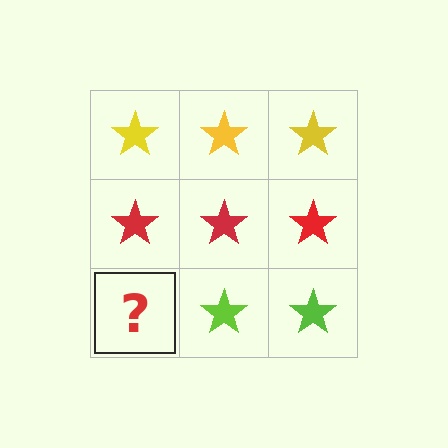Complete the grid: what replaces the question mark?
The question mark should be replaced with a lime star.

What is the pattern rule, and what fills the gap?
The rule is that each row has a consistent color. The gap should be filled with a lime star.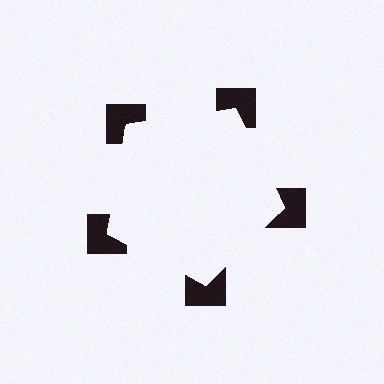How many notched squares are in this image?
There are 5 — one at each vertex of the illusory pentagon.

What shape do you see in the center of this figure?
An illusory pentagon — its edges are inferred from the aligned wedge cuts in the notched squares, not physically drawn.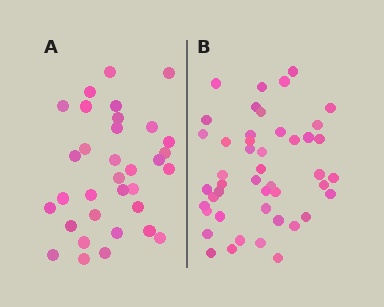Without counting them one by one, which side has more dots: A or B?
Region B (the right region) has more dots.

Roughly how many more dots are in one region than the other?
Region B has approximately 15 more dots than region A.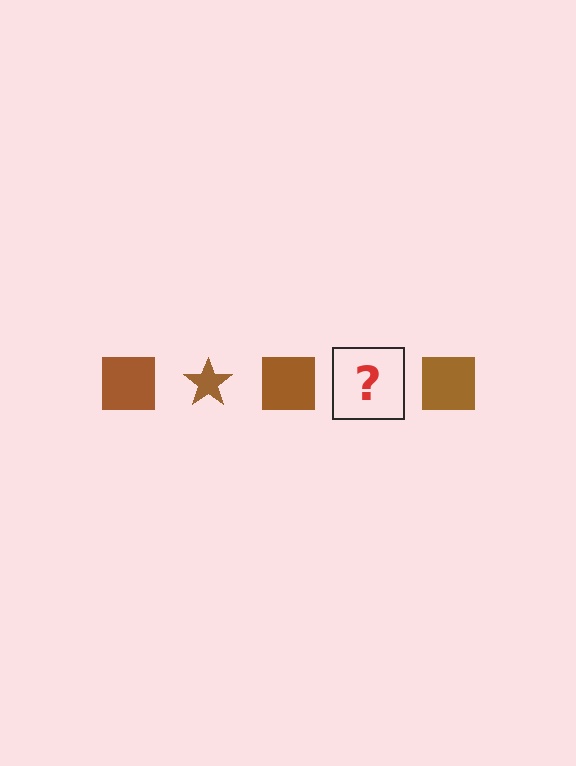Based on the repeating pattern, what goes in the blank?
The blank should be a brown star.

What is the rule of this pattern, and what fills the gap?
The rule is that the pattern cycles through square, star shapes in brown. The gap should be filled with a brown star.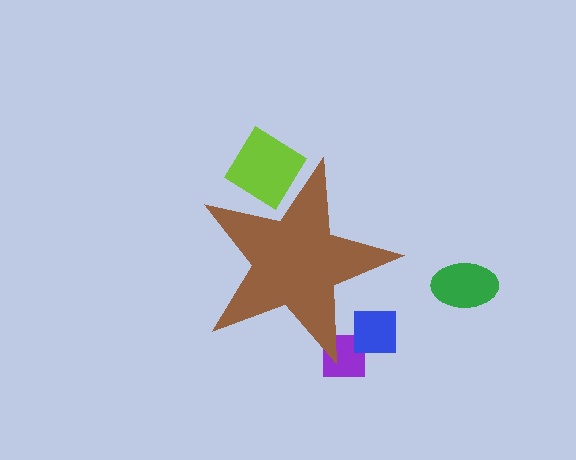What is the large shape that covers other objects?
A brown star.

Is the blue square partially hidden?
Yes, the blue square is partially hidden behind the brown star.